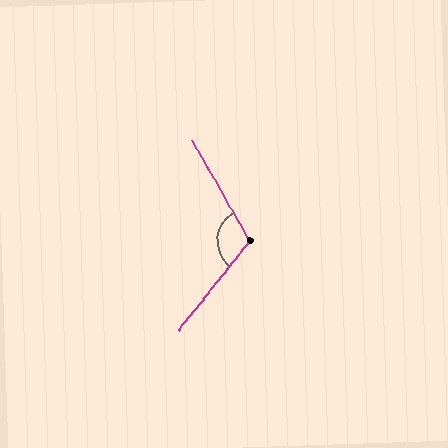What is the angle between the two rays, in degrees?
Approximately 112 degrees.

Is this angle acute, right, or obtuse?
It is obtuse.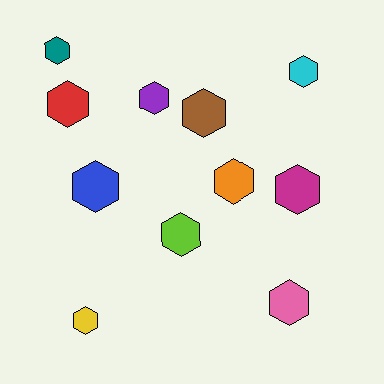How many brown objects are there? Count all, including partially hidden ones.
There is 1 brown object.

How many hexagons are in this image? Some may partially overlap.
There are 11 hexagons.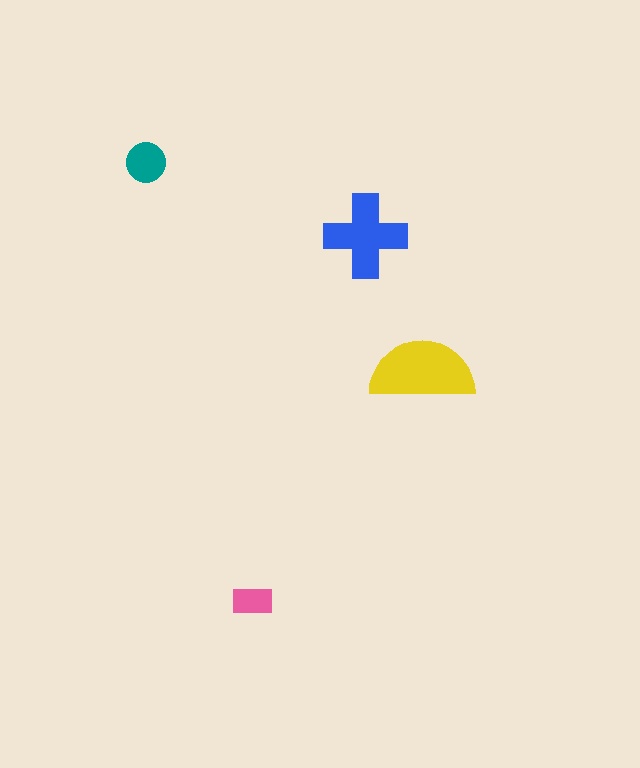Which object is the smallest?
The pink rectangle.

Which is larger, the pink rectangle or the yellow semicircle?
The yellow semicircle.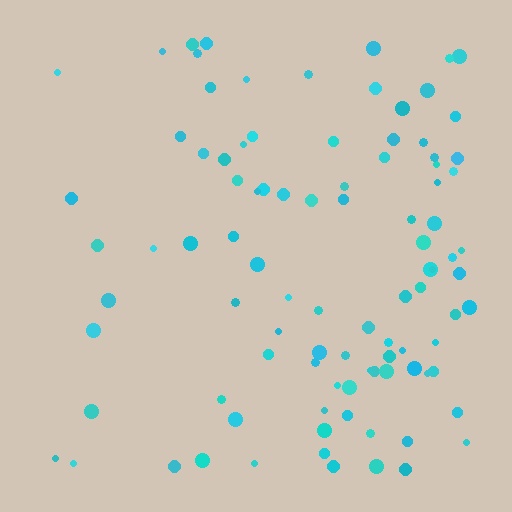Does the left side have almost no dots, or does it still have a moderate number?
Still a moderate number, just noticeably fewer than the right.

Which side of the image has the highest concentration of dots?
The right.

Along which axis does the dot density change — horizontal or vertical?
Horizontal.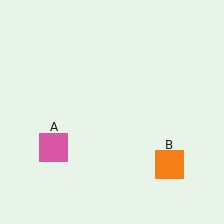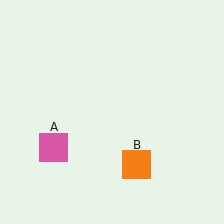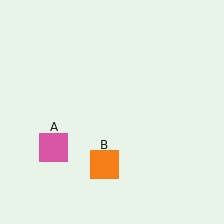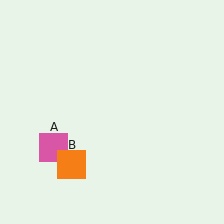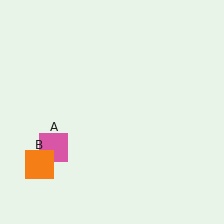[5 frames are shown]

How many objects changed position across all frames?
1 object changed position: orange square (object B).